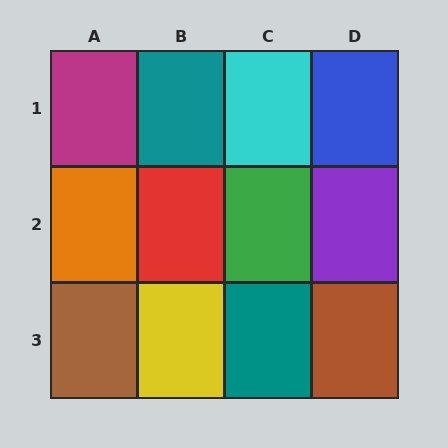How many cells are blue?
1 cell is blue.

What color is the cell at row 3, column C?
Teal.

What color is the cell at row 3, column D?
Brown.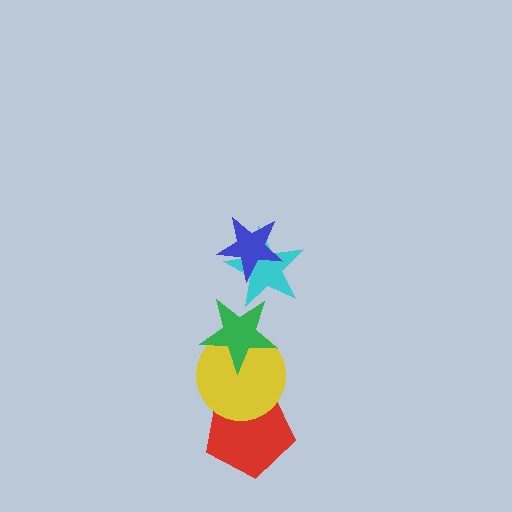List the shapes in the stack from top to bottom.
From top to bottom: the blue star, the cyan star, the green star, the yellow circle, the red pentagon.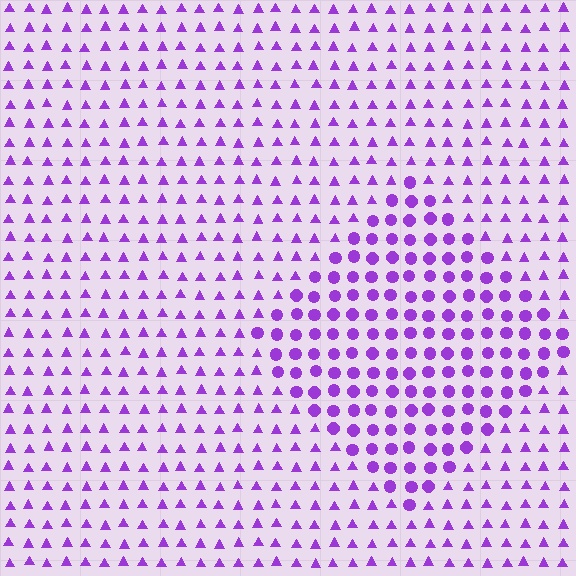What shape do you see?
I see a diamond.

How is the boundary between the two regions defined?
The boundary is defined by a change in element shape: circles inside vs. triangles outside. All elements share the same color and spacing.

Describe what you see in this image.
The image is filled with small purple elements arranged in a uniform grid. A diamond-shaped region contains circles, while the surrounding area contains triangles. The boundary is defined purely by the change in element shape.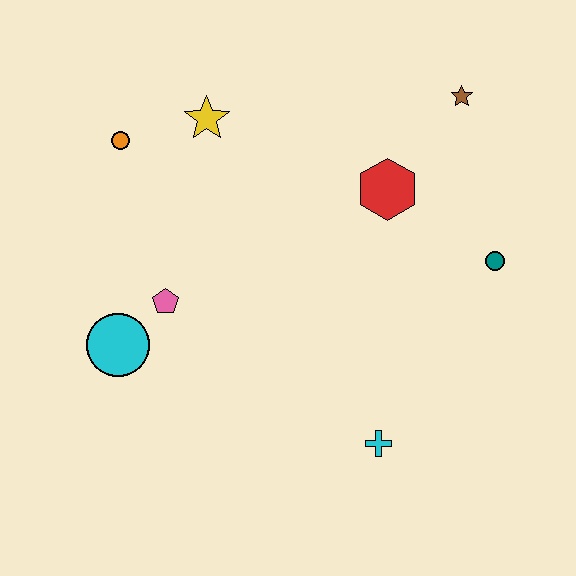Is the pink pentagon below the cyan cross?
No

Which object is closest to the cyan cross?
The teal circle is closest to the cyan cross.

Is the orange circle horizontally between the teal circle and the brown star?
No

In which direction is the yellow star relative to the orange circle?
The yellow star is to the right of the orange circle.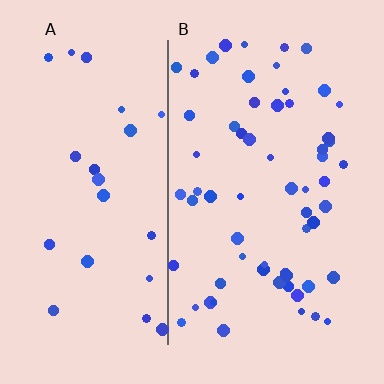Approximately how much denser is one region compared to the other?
Approximately 2.5× — region B over region A.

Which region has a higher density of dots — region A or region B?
B (the right).